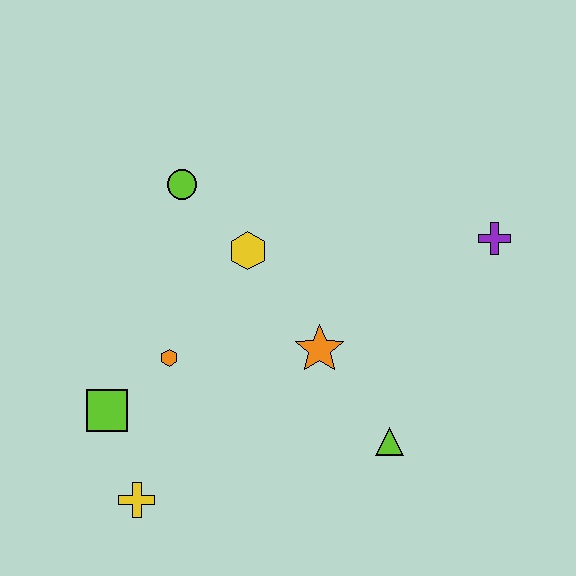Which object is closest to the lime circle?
The yellow hexagon is closest to the lime circle.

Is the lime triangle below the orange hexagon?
Yes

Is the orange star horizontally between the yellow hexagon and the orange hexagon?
No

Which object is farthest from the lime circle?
The lime triangle is farthest from the lime circle.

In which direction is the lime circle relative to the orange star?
The lime circle is above the orange star.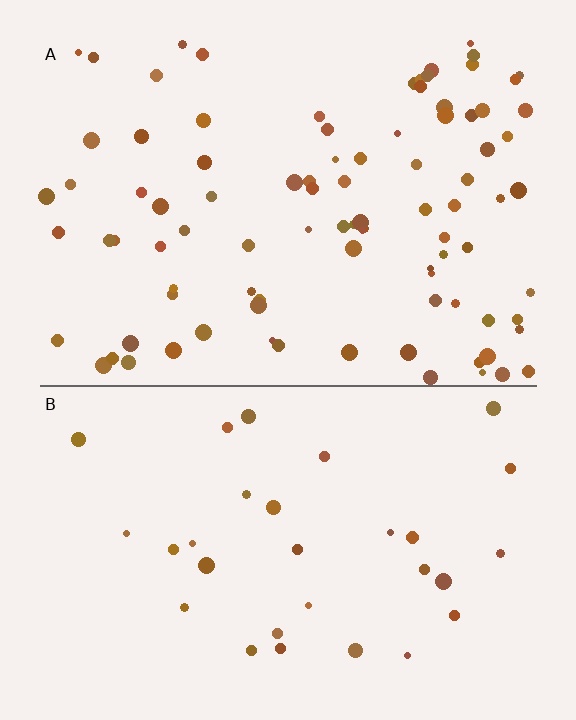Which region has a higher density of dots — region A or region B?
A (the top).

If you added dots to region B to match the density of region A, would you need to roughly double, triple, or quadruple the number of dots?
Approximately triple.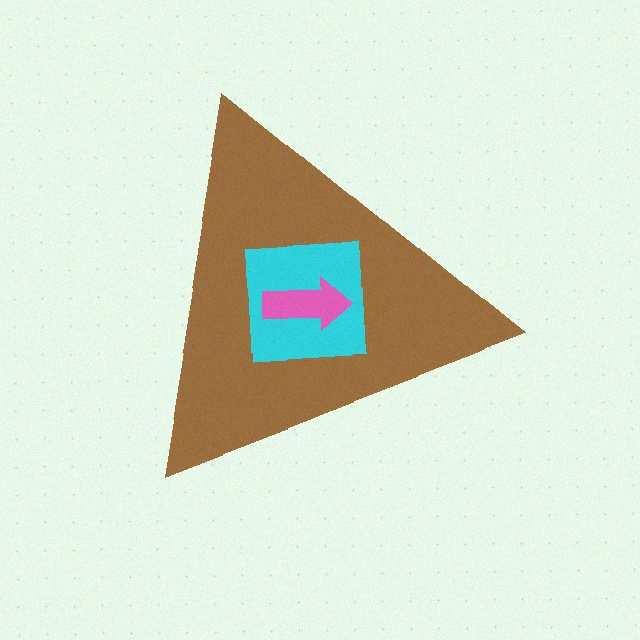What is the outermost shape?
The brown triangle.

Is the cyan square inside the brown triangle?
Yes.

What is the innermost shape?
The pink arrow.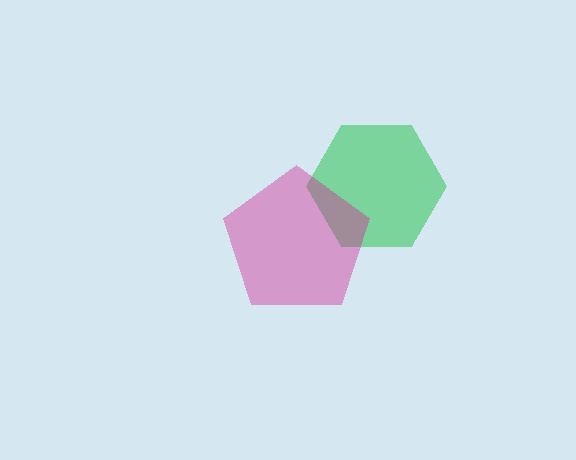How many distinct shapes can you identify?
There are 2 distinct shapes: a green hexagon, a magenta pentagon.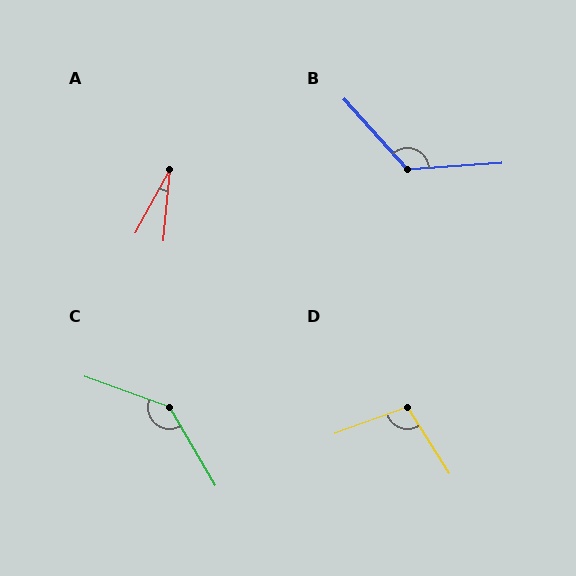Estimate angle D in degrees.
Approximately 102 degrees.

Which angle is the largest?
C, at approximately 140 degrees.